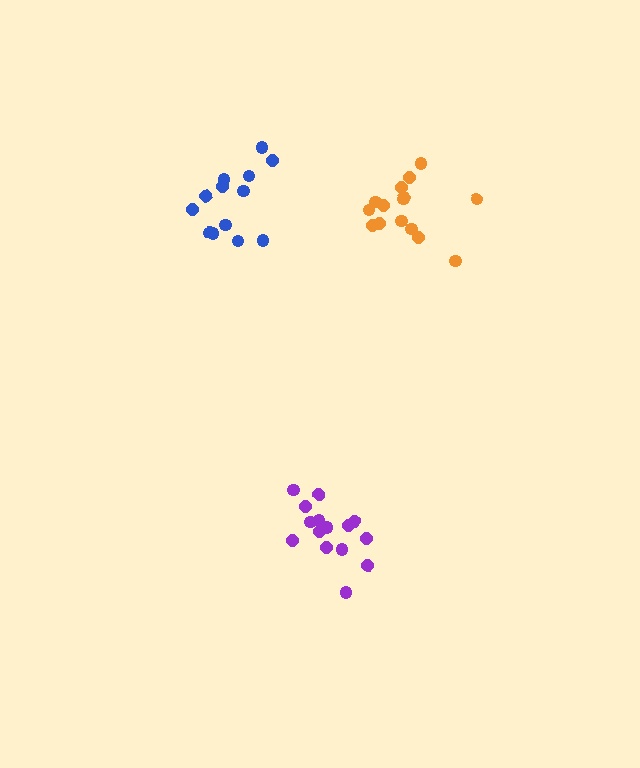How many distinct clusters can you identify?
There are 3 distinct clusters.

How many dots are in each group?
Group 1: 13 dots, Group 2: 15 dots, Group 3: 15 dots (43 total).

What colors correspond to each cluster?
The clusters are colored: blue, purple, orange.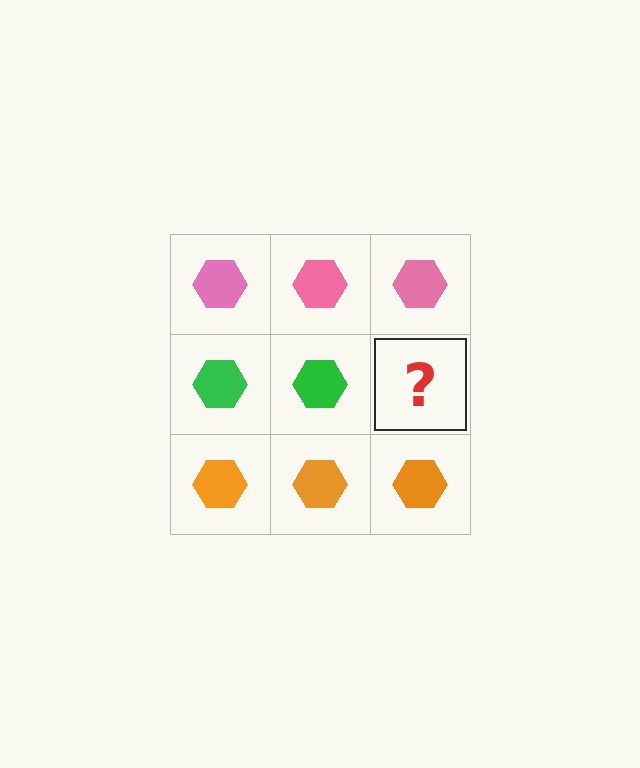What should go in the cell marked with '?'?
The missing cell should contain a green hexagon.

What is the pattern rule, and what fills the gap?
The rule is that each row has a consistent color. The gap should be filled with a green hexagon.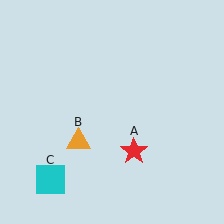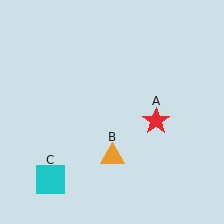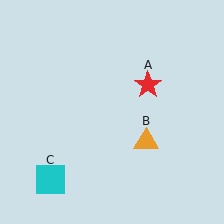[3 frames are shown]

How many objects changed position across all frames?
2 objects changed position: red star (object A), orange triangle (object B).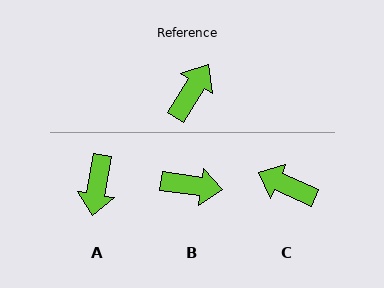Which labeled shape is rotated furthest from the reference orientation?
A, about 158 degrees away.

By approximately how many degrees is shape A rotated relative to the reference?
Approximately 158 degrees clockwise.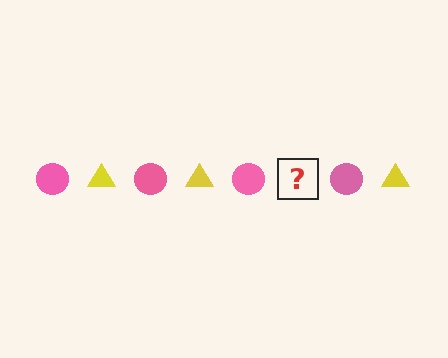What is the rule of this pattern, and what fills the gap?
The rule is that the pattern alternates between pink circle and yellow triangle. The gap should be filled with a yellow triangle.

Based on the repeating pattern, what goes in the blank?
The blank should be a yellow triangle.